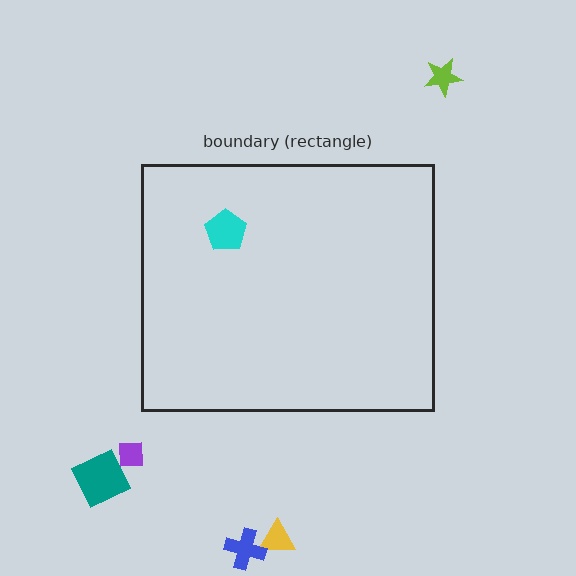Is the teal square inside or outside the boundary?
Outside.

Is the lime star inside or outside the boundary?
Outside.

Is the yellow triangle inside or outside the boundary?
Outside.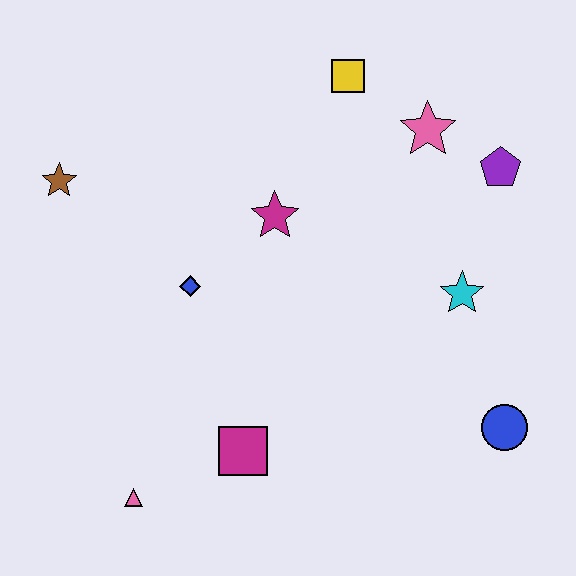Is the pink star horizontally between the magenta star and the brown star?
No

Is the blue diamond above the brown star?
No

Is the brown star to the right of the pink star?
No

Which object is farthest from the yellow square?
The pink triangle is farthest from the yellow square.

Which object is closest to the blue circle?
The cyan star is closest to the blue circle.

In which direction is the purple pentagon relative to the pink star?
The purple pentagon is to the right of the pink star.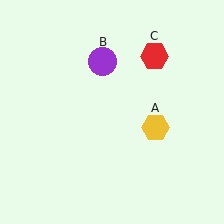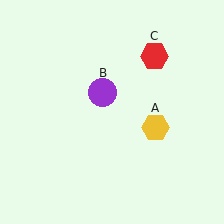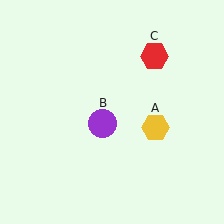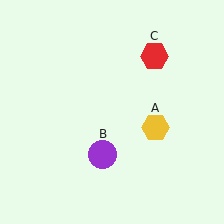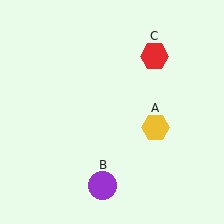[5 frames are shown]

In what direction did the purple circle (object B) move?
The purple circle (object B) moved down.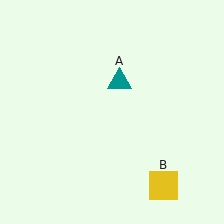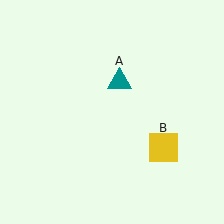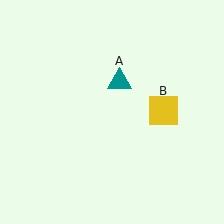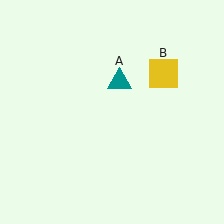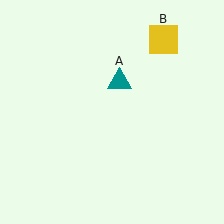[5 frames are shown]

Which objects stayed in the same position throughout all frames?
Teal triangle (object A) remained stationary.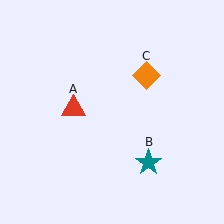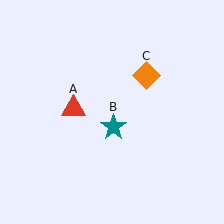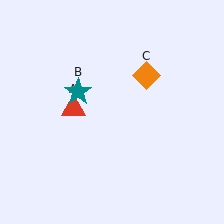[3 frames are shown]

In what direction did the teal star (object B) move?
The teal star (object B) moved up and to the left.